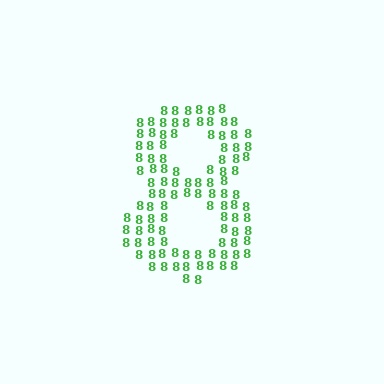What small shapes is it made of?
It is made of small digit 8's.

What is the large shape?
The large shape is the digit 8.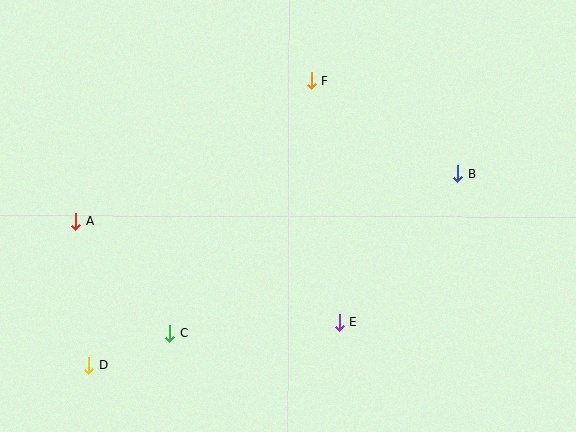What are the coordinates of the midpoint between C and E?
The midpoint between C and E is at (254, 328).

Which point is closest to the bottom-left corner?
Point D is closest to the bottom-left corner.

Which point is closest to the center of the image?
Point E at (339, 322) is closest to the center.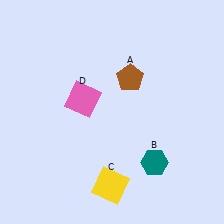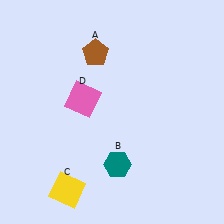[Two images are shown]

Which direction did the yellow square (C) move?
The yellow square (C) moved left.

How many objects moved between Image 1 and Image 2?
3 objects moved between the two images.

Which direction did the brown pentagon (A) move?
The brown pentagon (A) moved left.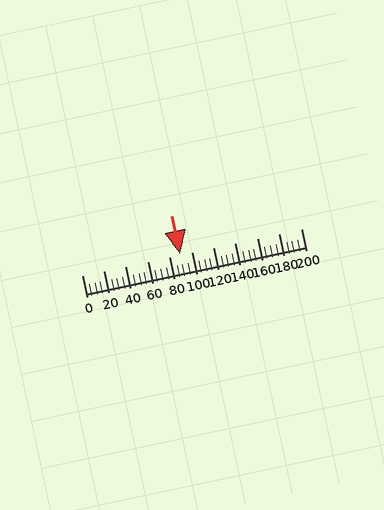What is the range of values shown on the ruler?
The ruler shows values from 0 to 200.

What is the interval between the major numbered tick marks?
The major tick marks are spaced 20 units apart.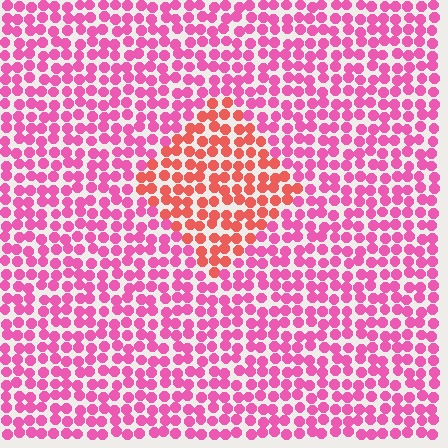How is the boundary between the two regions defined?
The boundary is defined purely by a slight shift in hue (about 38 degrees). Spacing, size, and orientation are identical on both sides.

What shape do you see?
I see a diamond.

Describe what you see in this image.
The image is filled with small pink elements in a uniform arrangement. A diamond-shaped region is visible where the elements are tinted to a slightly different hue, forming a subtle color boundary.